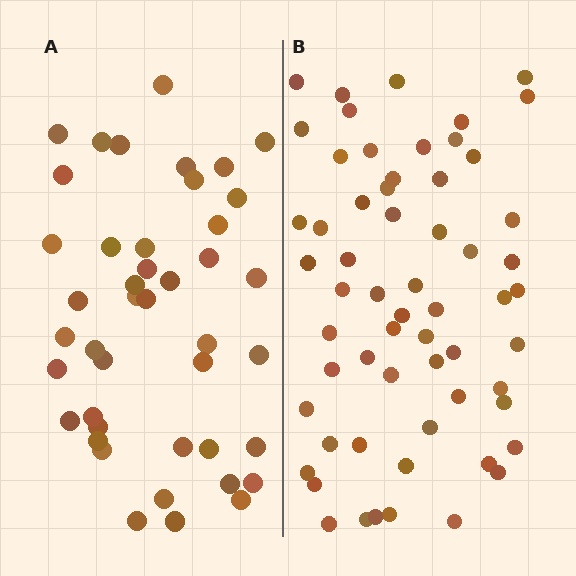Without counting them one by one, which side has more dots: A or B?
Region B (the right region) has more dots.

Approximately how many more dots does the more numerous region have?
Region B has approximately 15 more dots than region A.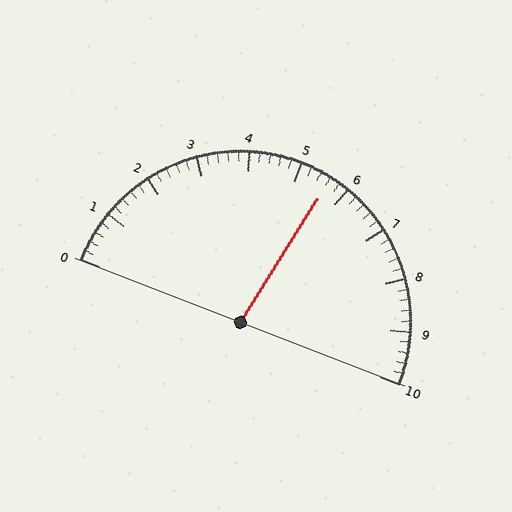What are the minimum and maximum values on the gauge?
The gauge ranges from 0 to 10.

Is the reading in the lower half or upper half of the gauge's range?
The reading is in the upper half of the range (0 to 10).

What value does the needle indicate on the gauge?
The needle indicates approximately 5.6.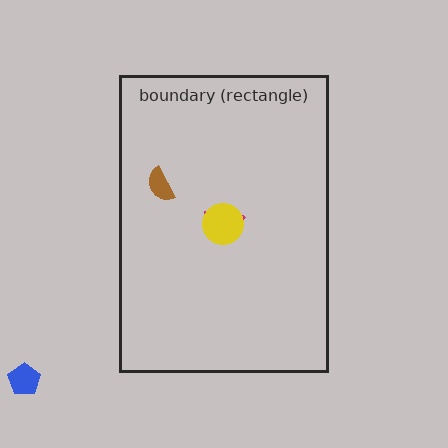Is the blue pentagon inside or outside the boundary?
Outside.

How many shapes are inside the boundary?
3 inside, 1 outside.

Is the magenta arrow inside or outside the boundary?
Inside.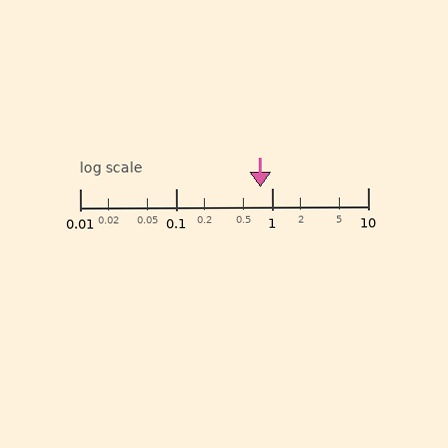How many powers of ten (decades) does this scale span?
The scale spans 3 decades, from 0.01 to 10.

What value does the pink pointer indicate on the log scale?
The pointer indicates approximately 0.75.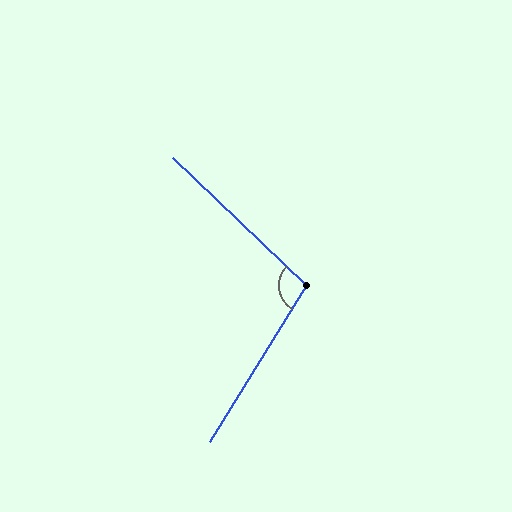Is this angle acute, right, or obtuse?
It is obtuse.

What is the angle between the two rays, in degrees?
Approximately 102 degrees.